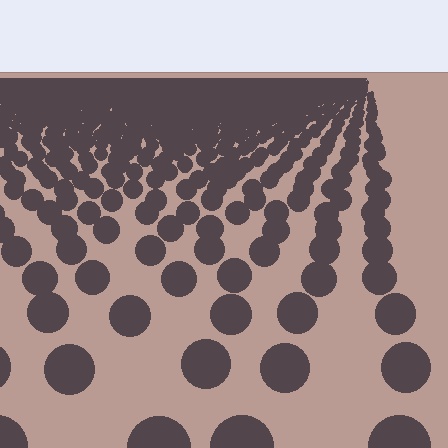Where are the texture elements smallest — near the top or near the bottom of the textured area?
Near the top.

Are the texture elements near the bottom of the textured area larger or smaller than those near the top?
Larger. Near the bottom, elements are closer to the viewer and appear at a bigger on-screen size.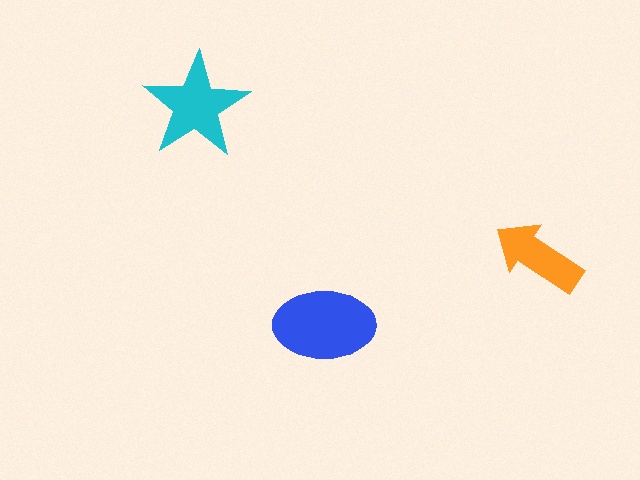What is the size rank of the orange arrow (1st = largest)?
3rd.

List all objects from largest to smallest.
The blue ellipse, the cyan star, the orange arrow.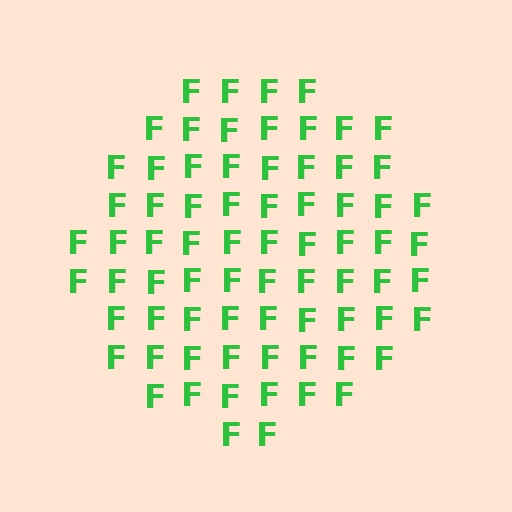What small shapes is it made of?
It is made of small letter F's.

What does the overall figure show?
The overall figure shows a circle.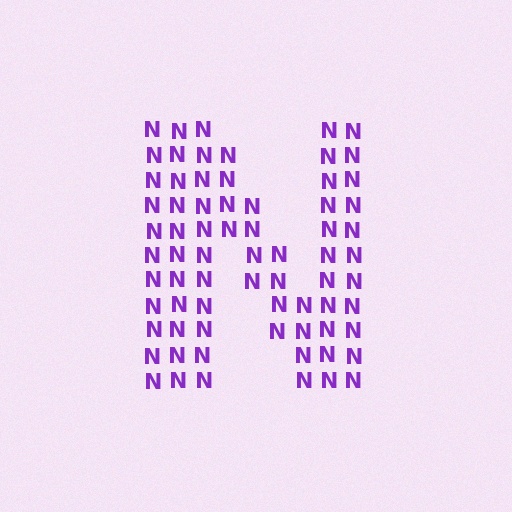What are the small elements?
The small elements are letter N's.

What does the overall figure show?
The overall figure shows the letter N.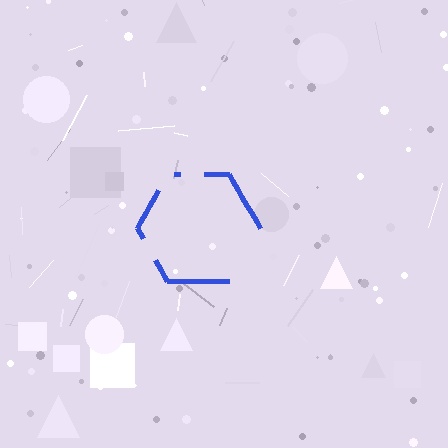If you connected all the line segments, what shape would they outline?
They would outline a hexagon.